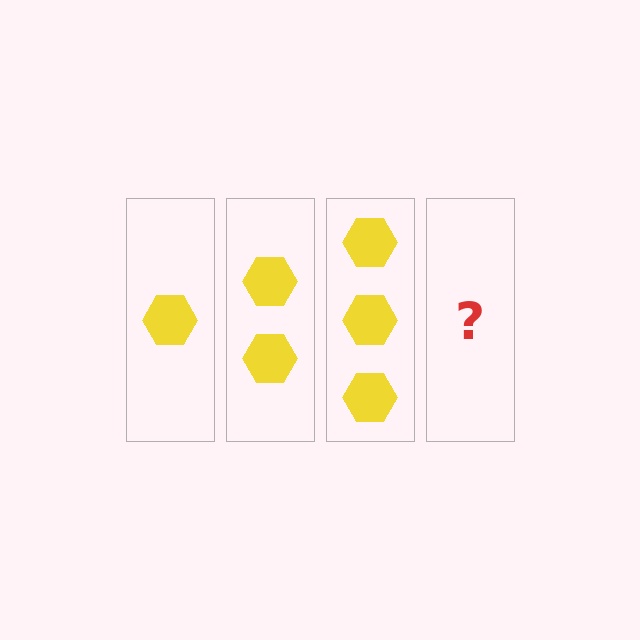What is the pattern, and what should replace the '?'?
The pattern is that each step adds one more hexagon. The '?' should be 4 hexagons.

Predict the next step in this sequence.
The next step is 4 hexagons.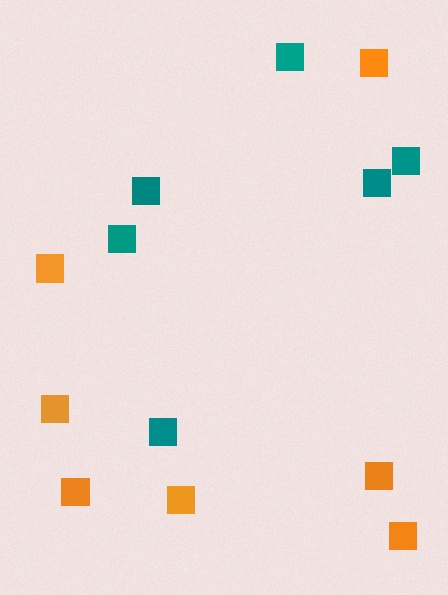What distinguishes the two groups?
There are 2 groups: one group of orange squares (7) and one group of teal squares (6).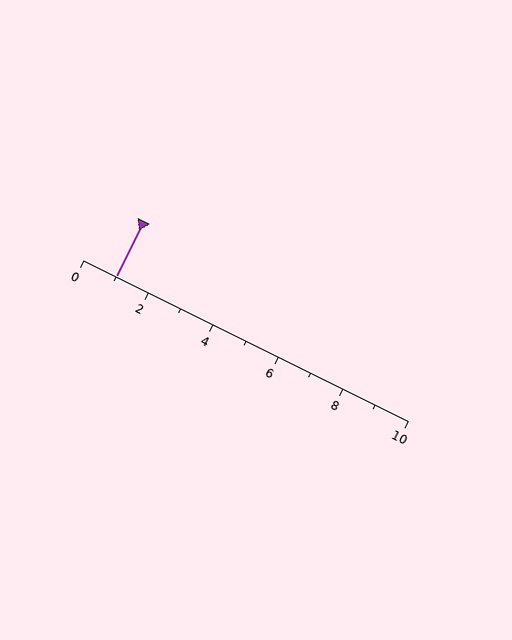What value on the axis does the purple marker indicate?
The marker indicates approximately 1.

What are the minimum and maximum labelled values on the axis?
The axis runs from 0 to 10.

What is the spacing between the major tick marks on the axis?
The major ticks are spaced 2 apart.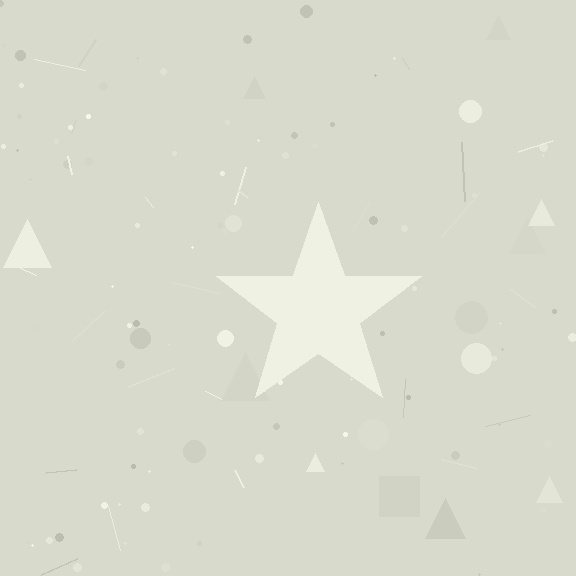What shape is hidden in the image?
A star is hidden in the image.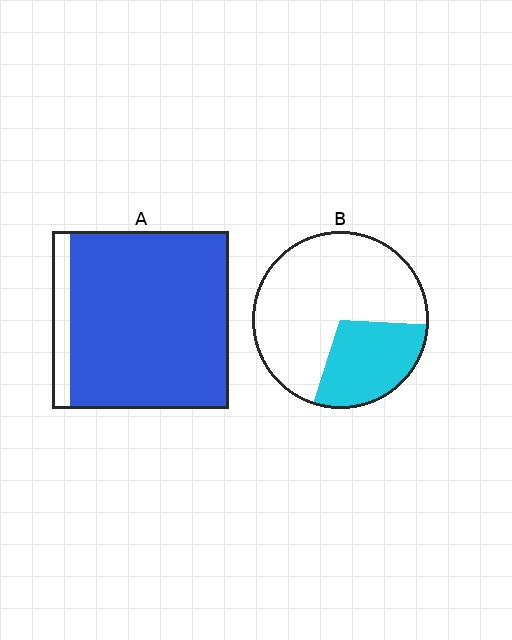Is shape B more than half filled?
No.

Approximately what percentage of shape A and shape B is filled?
A is approximately 90% and B is approximately 30%.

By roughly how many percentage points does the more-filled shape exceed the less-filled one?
By roughly 60 percentage points (A over B).